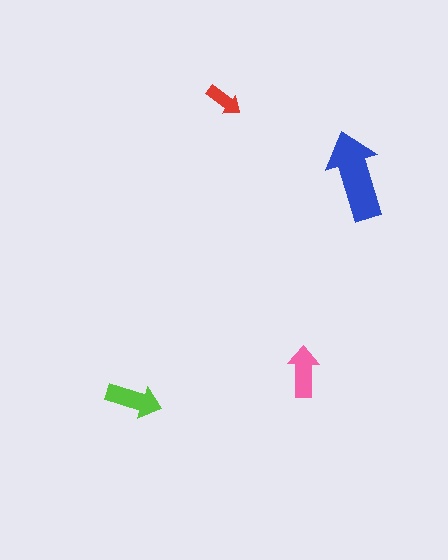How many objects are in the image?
There are 4 objects in the image.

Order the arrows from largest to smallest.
the blue one, the lime one, the pink one, the red one.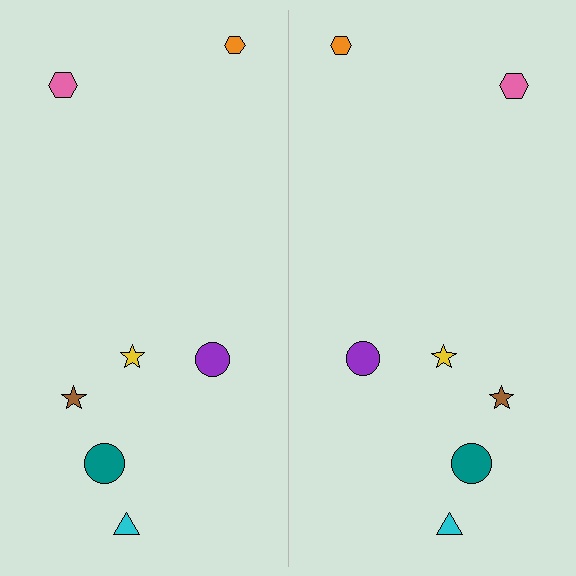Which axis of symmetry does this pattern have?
The pattern has a vertical axis of symmetry running through the center of the image.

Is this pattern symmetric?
Yes, this pattern has bilateral (reflection) symmetry.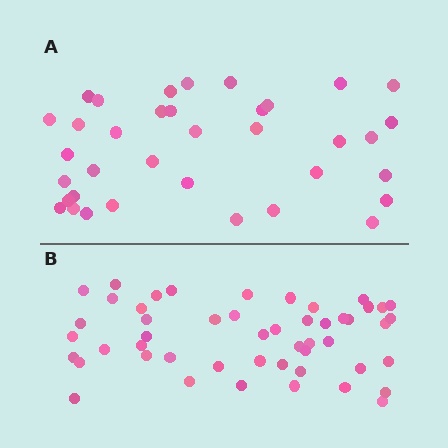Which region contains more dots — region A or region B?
Region B (the bottom region) has more dots.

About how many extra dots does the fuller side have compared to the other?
Region B has approximately 15 more dots than region A.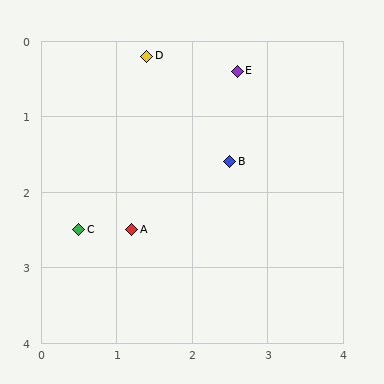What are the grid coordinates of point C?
Point C is at approximately (0.5, 2.5).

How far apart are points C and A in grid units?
Points C and A are about 0.7 grid units apart.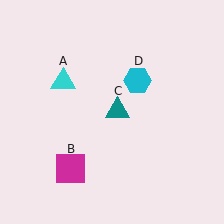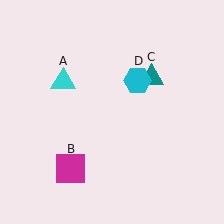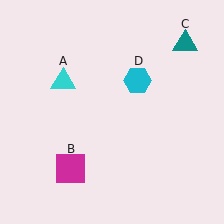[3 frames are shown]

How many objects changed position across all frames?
1 object changed position: teal triangle (object C).